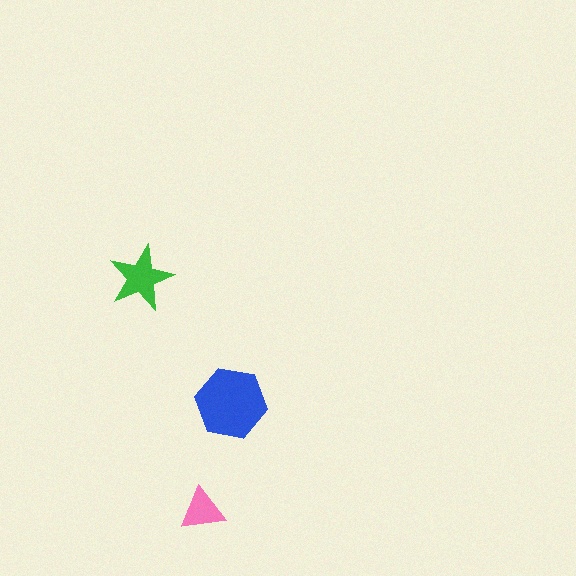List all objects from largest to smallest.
The blue hexagon, the green star, the pink triangle.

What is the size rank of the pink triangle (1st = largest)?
3rd.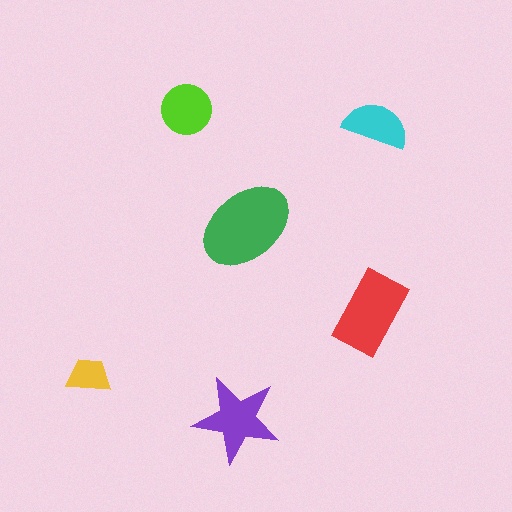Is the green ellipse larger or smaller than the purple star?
Larger.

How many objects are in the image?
There are 6 objects in the image.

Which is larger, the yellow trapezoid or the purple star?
The purple star.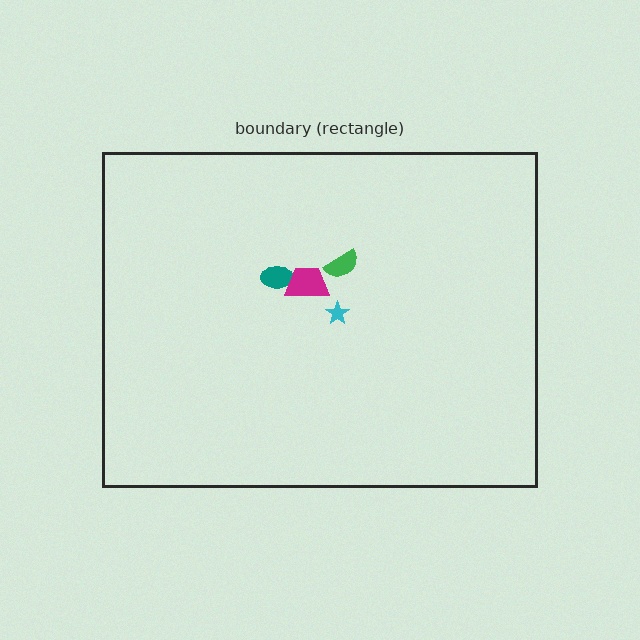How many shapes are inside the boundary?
4 inside, 0 outside.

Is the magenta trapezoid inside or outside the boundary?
Inside.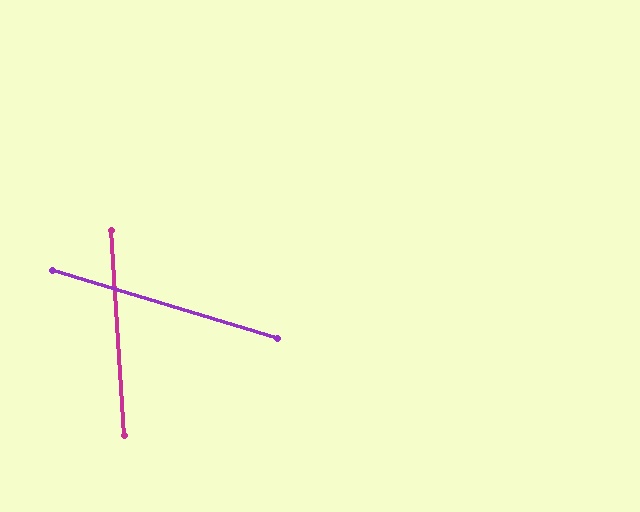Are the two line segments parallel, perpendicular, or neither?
Neither parallel nor perpendicular — they differ by about 70°.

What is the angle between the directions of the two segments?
Approximately 70 degrees.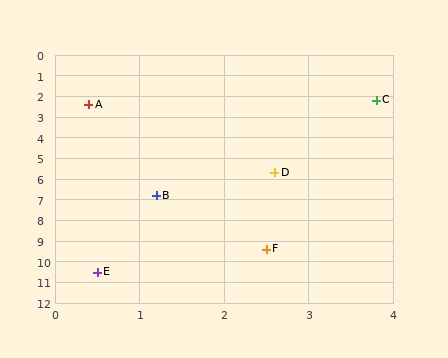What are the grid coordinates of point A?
Point A is at approximately (0.4, 2.4).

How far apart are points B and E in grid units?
Points B and E are about 3.8 grid units apart.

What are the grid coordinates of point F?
Point F is at approximately (2.5, 9.4).